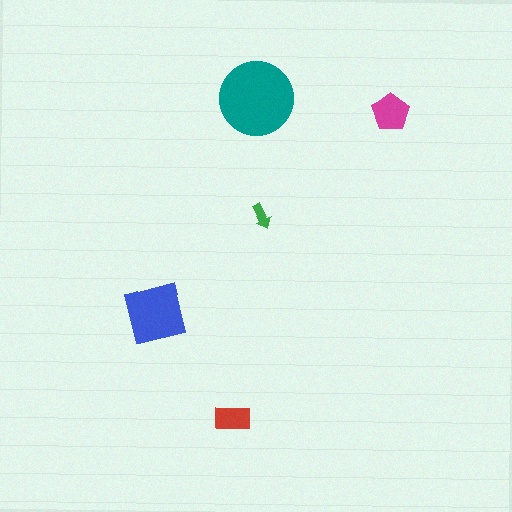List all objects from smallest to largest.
The green arrow, the red rectangle, the magenta pentagon, the blue square, the teal circle.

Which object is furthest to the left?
The blue square is leftmost.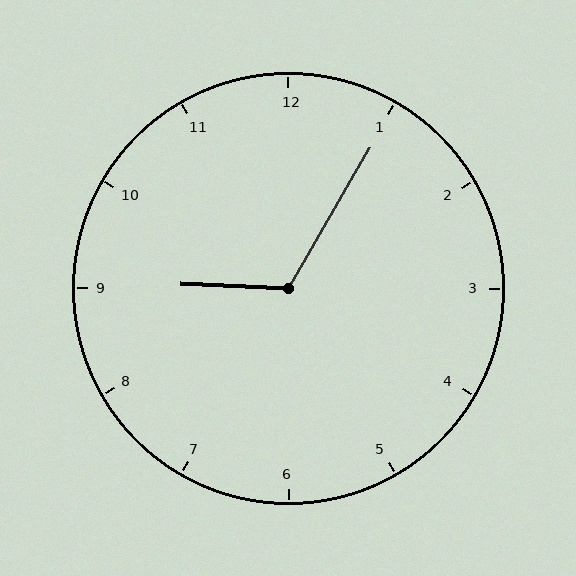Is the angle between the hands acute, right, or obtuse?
It is obtuse.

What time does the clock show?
9:05.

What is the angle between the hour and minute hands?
Approximately 118 degrees.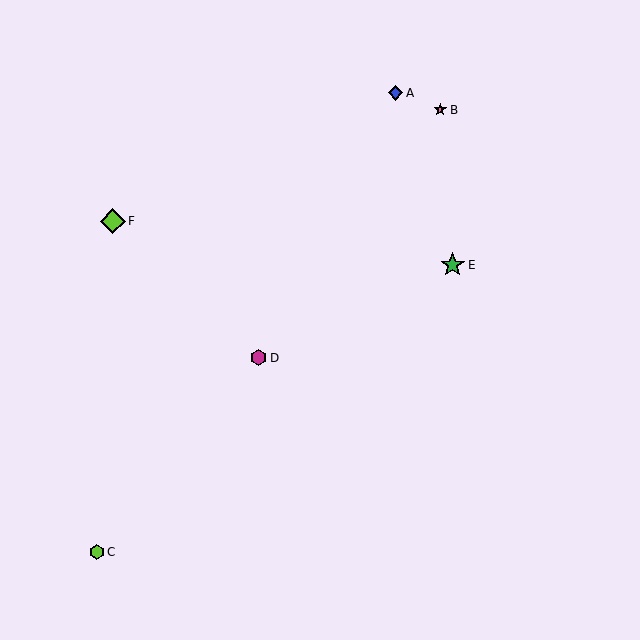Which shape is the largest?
The lime diamond (labeled F) is the largest.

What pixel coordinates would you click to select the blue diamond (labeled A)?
Click at (396, 93) to select the blue diamond A.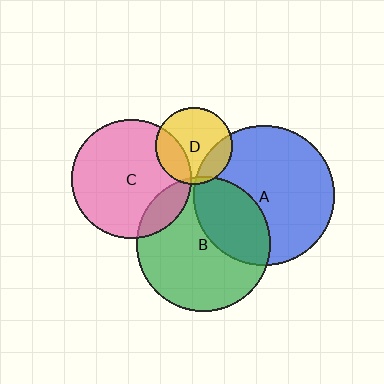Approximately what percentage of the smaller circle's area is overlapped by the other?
Approximately 25%.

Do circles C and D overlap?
Yes.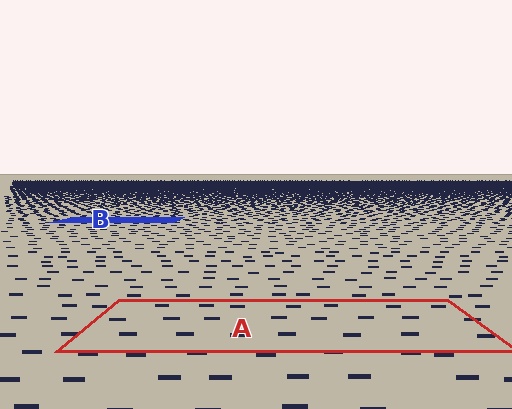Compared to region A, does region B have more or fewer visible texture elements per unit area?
Region B has more texture elements per unit area — they are packed more densely because it is farther away.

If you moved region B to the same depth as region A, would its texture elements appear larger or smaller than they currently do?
They would appear larger. At a closer depth, the same texture elements are projected at a bigger on-screen size.